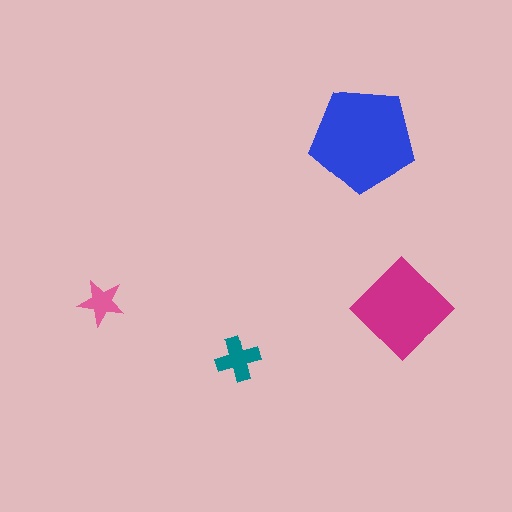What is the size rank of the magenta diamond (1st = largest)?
2nd.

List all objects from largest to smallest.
The blue pentagon, the magenta diamond, the teal cross, the pink star.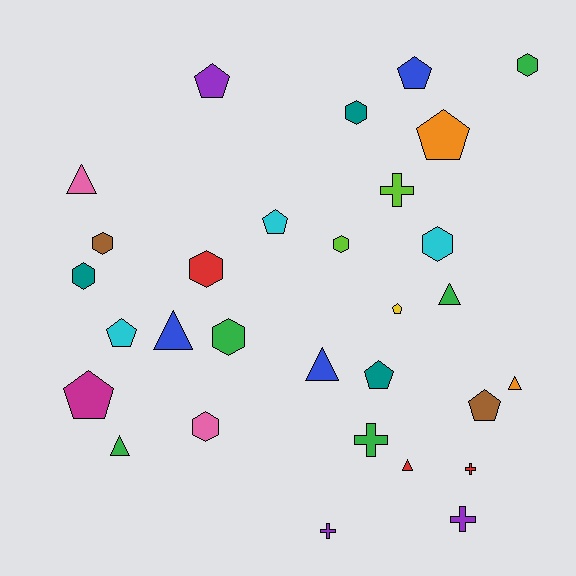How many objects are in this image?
There are 30 objects.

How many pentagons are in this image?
There are 9 pentagons.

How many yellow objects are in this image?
There is 1 yellow object.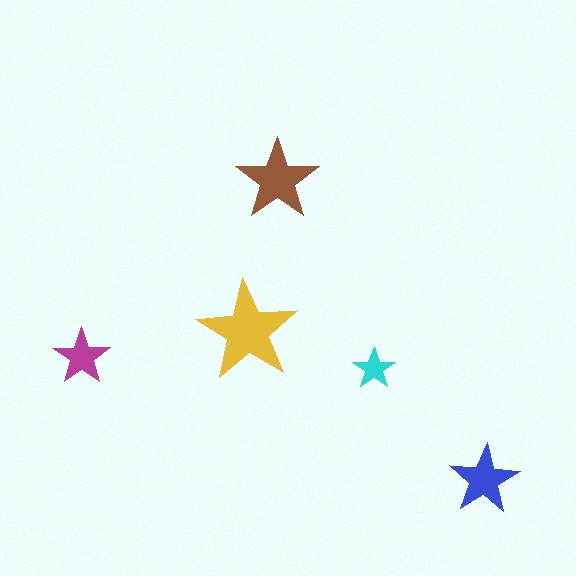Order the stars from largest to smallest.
the yellow one, the brown one, the blue one, the magenta one, the cyan one.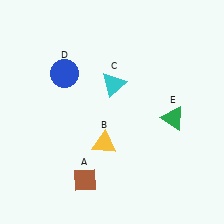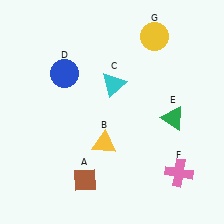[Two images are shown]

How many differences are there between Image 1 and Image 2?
There are 2 differences between the two images.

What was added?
A pink cross (F), a yellow circle (G) were added in Image 2.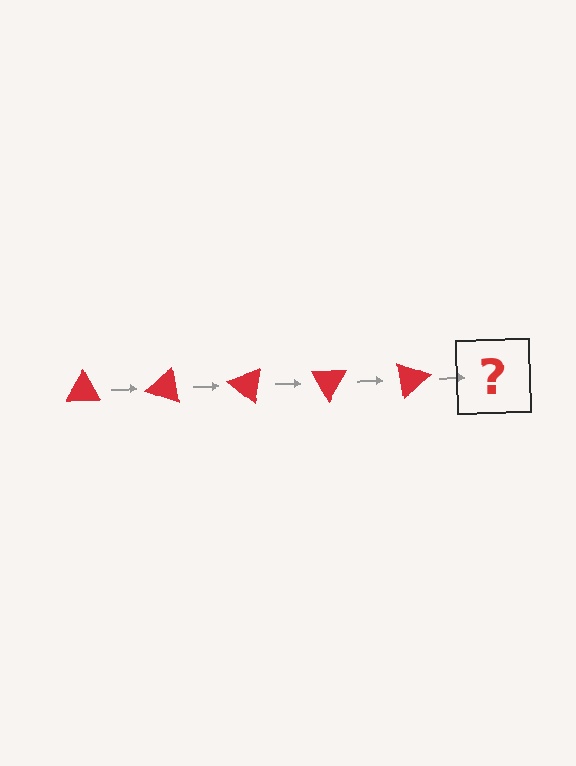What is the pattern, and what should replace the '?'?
The pattern is that the triangle rotates 20 degrees each step. The '?' should be a red triangle rotated 100 degrees.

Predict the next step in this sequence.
The next step is a red triangle rotated 100 degrees.